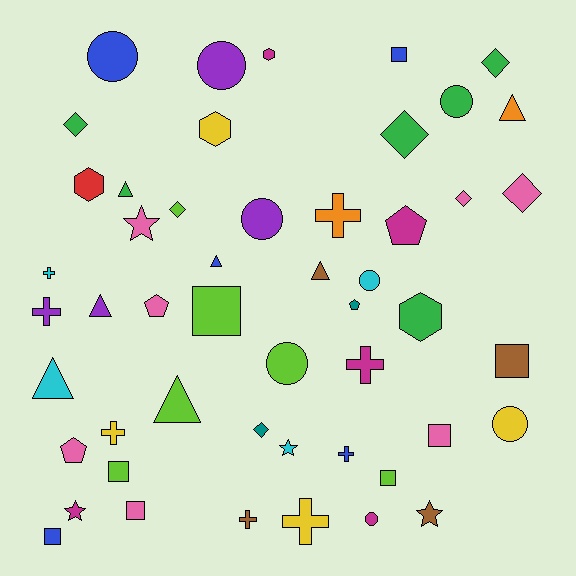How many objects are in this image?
There are 50 objects.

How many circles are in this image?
There are 8 circles.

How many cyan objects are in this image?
There are 4 cyan objects.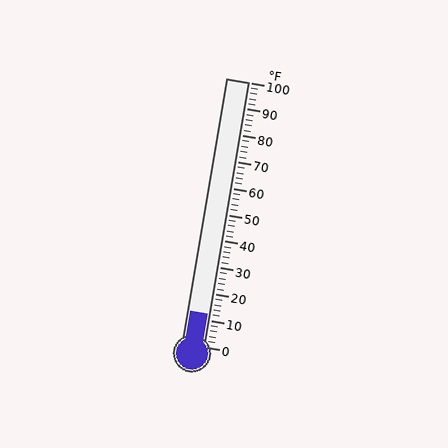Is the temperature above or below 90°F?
The temperature is below 90°F.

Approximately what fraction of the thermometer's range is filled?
The thermometer is filled to approximately 10% of its range.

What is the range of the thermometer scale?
The thermometer scale ranges from 0°F to 100°F.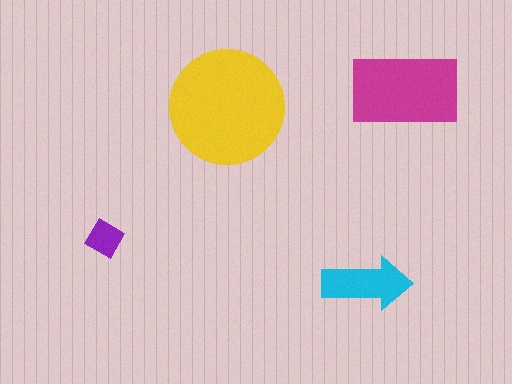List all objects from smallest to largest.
The purple diamond, the cyan arrow, the magenta rectangle, the yellow circle.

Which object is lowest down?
The cyan arrow is bottommost.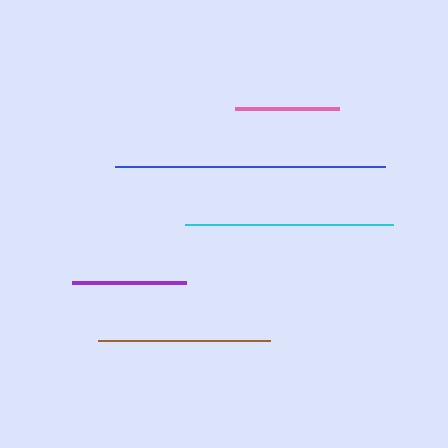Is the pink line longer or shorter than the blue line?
The blue line is longer than the pink line.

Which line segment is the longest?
The blue line is the longest at approximately 270 pixels.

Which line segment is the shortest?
The pink line is the shortest at approximately 104 pixels.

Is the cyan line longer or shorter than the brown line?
The cyan line is longer than the brown line.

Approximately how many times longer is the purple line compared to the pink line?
The purple line is approximately 1.1 times the length of the pink line.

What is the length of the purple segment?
The purple segment is approximately 115 pixels long.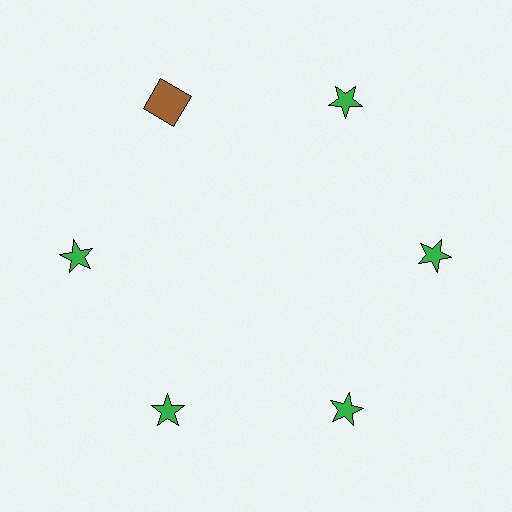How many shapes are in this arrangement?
There are 6 shapes arranged in a ring pattern.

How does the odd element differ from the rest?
It differs in both color (brown instead of green) and shape (square instead of star).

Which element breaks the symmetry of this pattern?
The brown square at roughly the 11 o'clock position breaks the symmetry. All other shapes are green stars.